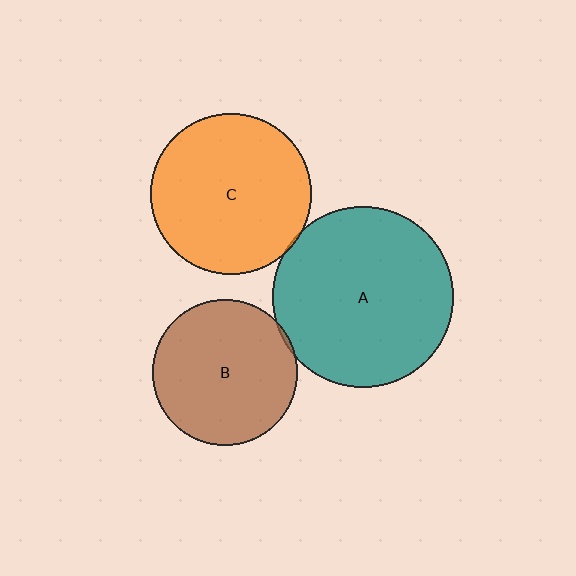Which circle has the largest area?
Circle A (teal).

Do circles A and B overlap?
Yes.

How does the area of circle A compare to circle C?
Approximately 1.3 times.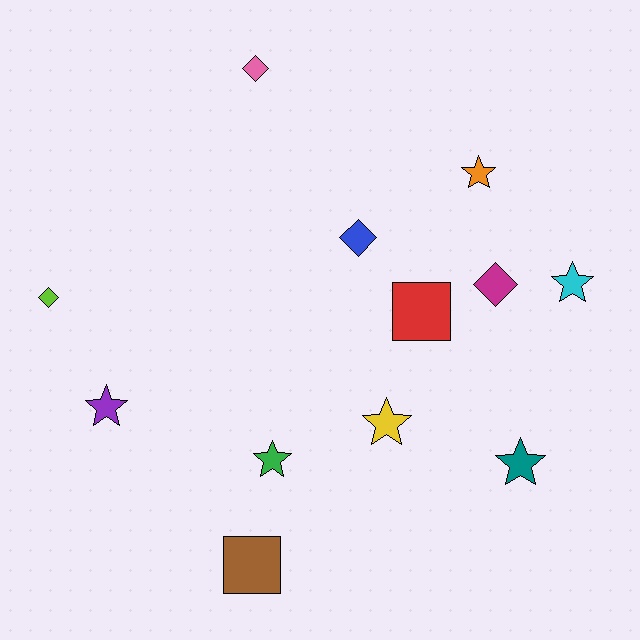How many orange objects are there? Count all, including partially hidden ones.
There is 1 orange object.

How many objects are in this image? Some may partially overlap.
There are 12 objects.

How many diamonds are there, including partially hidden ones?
There are 4 diamonds.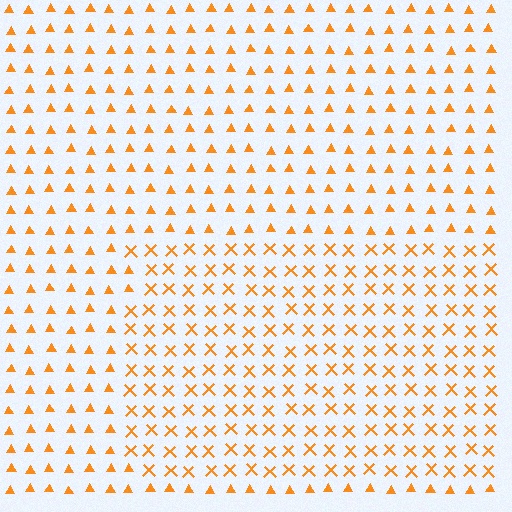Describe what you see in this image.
The image is filled with small orange elements arranged in a uniform grid. A rectangle-shaped region contains X marks, while the surrounding area contains triangles. The boundary is defined purely by the change in element shape.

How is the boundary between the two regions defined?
The boundary is defined by a change in element shape: X marks inside vs. triangles outside. All elements share the same color and spacing.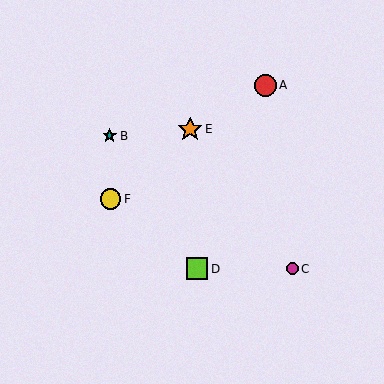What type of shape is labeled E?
Shape E is an orange star.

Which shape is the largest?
The orange star (labeled E) is the largest.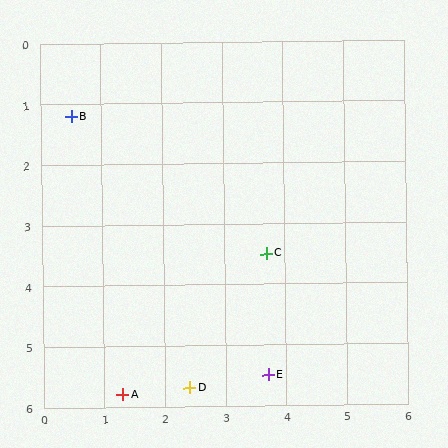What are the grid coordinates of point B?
Point B is at approximately (0.5, 1.2).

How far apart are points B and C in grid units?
Points B and C are about 3.9 grid units apart.